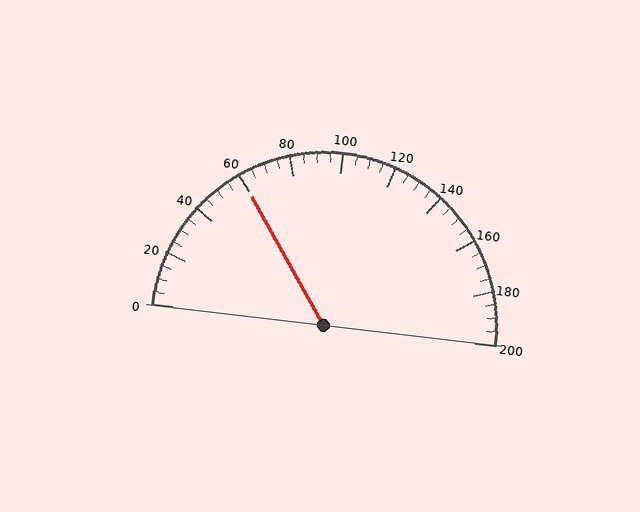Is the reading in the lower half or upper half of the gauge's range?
The reading is in the lower half of the range (0 to 200).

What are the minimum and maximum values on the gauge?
The gauge ranges from 0 to 200.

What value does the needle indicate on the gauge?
The needle indicates approximately 60.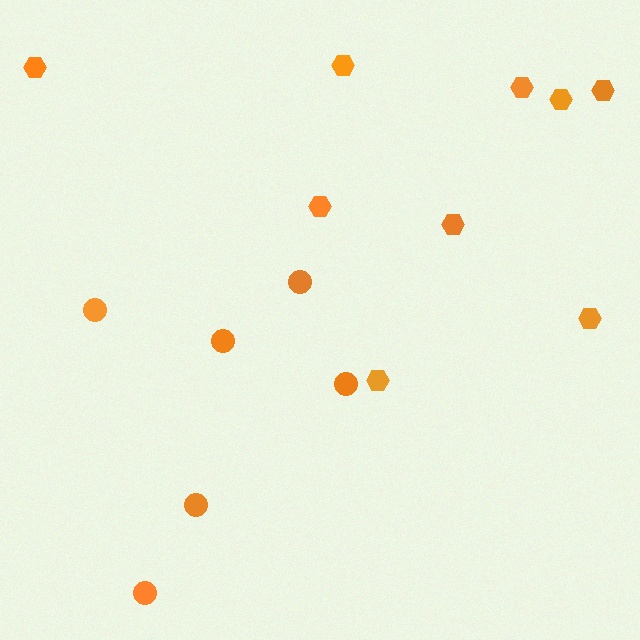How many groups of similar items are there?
There are 2 groups: one group of circles (6) and one group of hexagons (9).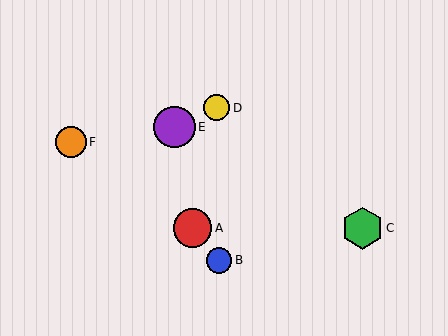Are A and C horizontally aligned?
Yes, both are at y≈228.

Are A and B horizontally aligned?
No, A is at y≈228 and B is at y≈260.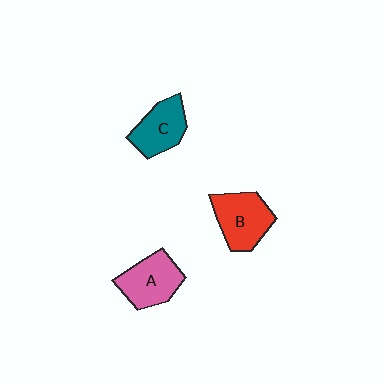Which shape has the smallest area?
Shape C (teal).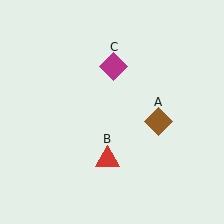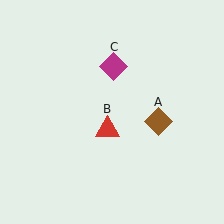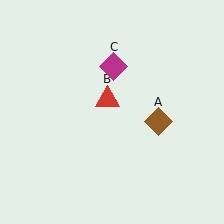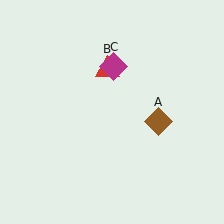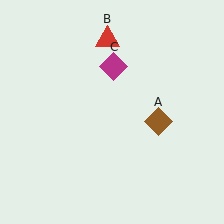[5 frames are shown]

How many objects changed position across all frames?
1 object changed position: red triangle (object B).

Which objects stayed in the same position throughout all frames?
Brown diamond (object A) and magenta diamond (object C) remained stationary.